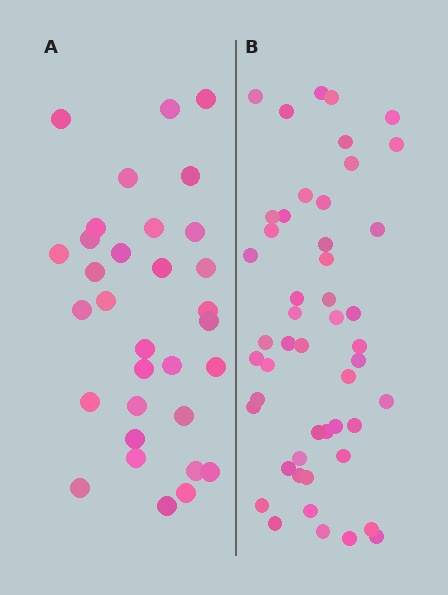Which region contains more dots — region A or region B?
Region B (the right region) has more dots.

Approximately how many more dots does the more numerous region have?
Region B has approximately 15 more dots than region A.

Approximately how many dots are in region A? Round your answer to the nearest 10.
About 30 dots. (The exact count is 32, which rounds to 30.)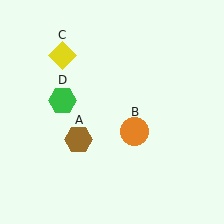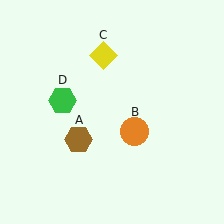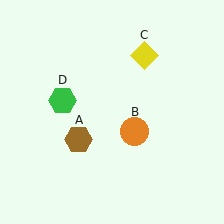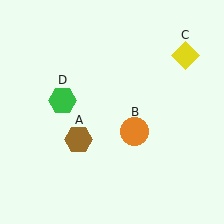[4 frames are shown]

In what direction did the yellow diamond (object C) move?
The yellow diamond (object C) moved right.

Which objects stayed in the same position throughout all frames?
Brown hexagon (object A) and orange circle (object B) and green hexagon (object D) remained stationary.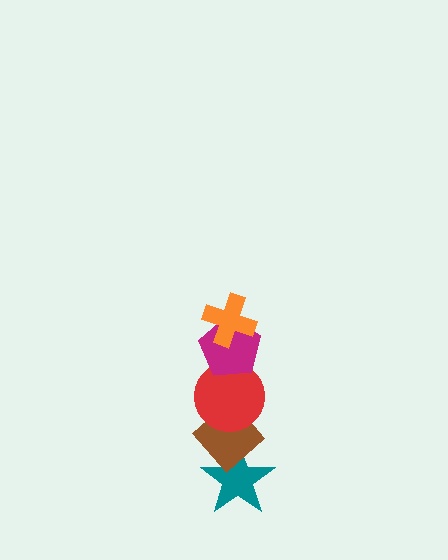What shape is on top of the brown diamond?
The red circle is on top of the brown diamond.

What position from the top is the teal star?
The teal star is 5th from the top.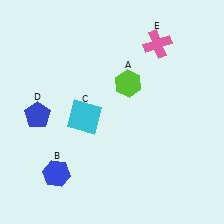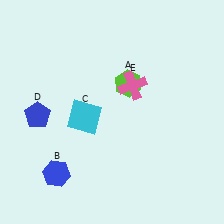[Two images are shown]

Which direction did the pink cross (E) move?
The pink cross (E) moved down.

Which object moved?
The pink cross (E) moved down.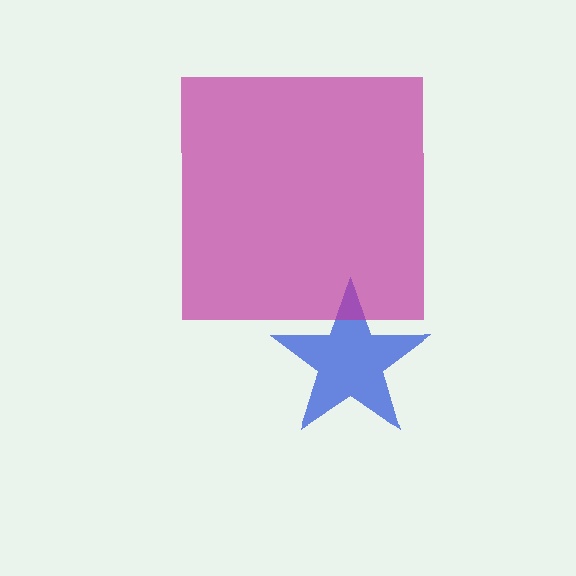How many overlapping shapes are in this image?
There are 2 overlapping shapes in the image.